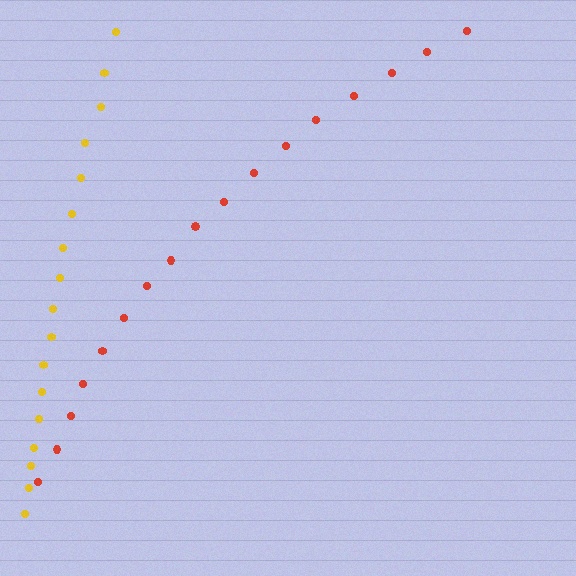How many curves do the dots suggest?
There are 2 distinct paths.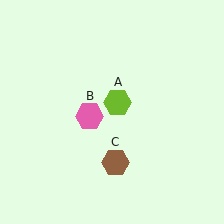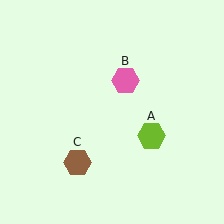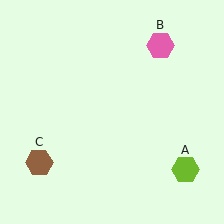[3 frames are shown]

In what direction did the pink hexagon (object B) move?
The pink hexagon (object B) moved up and to the right.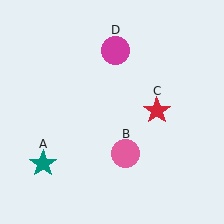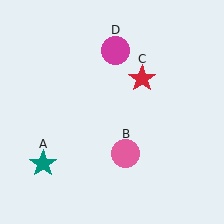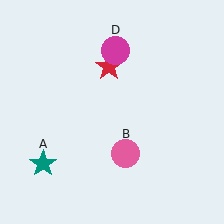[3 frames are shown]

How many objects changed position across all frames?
1 object changed position: red star (object C).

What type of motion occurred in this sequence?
The red star (object C) rotated counterclockwise around the center of the scene.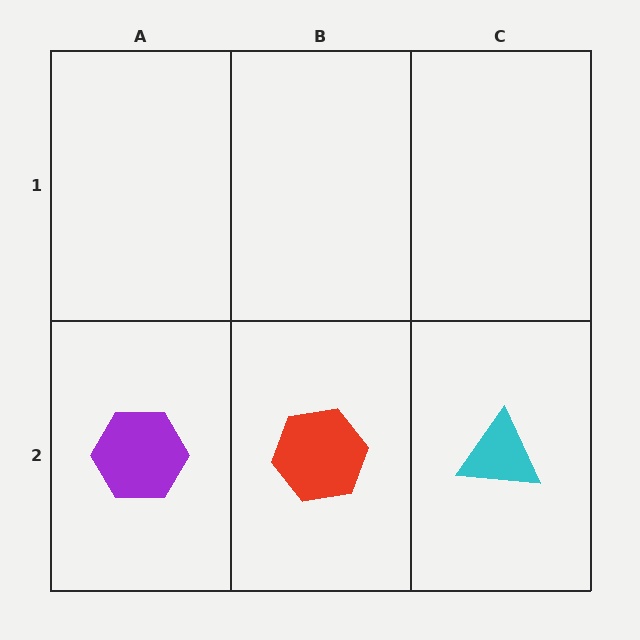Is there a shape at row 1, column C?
No, that cell is empty.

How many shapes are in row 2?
3 shapes.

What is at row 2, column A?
A purple hexagon.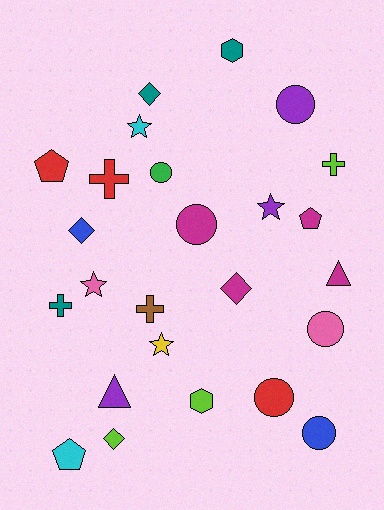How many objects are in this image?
There are 25 objects.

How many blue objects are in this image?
There are 2 blue objects.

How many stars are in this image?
There are 4 stars.